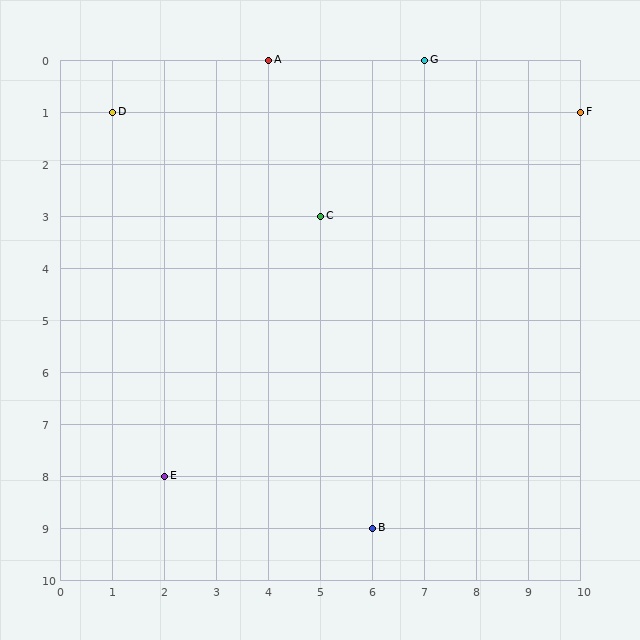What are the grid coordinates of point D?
Point D is at grid coordinates (1, 1).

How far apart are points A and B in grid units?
Points A and B are 2 columns and 9 rows apart (about 9.2 grid units diagonally).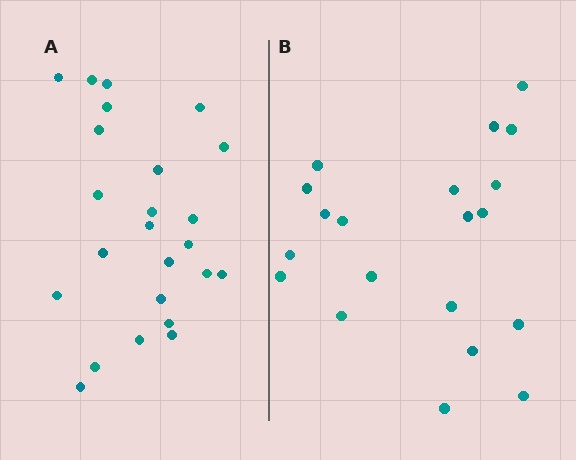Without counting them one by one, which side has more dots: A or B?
Region A (the left region) has more dots.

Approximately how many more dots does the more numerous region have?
Region A has about 4 more dots than region B.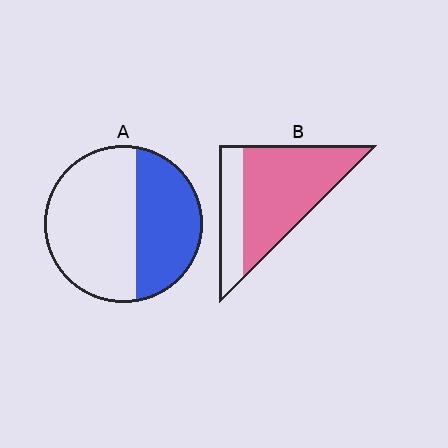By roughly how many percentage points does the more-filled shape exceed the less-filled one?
By roughly 30 percentage points (B over A).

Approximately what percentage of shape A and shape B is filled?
A is approximately 40% and B is approximately 70%.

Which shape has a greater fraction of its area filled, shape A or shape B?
Shape B.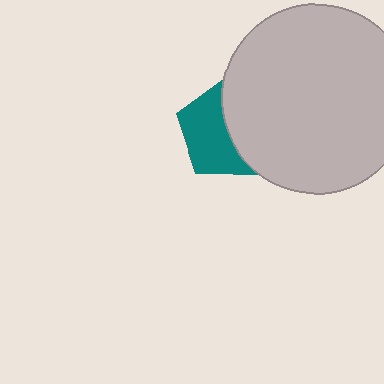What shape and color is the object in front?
The object in front is a light gray circle.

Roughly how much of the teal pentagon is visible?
About half of it is visible (roughly 52%).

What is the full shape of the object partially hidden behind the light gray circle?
The partially hidden object is a teal pentagon.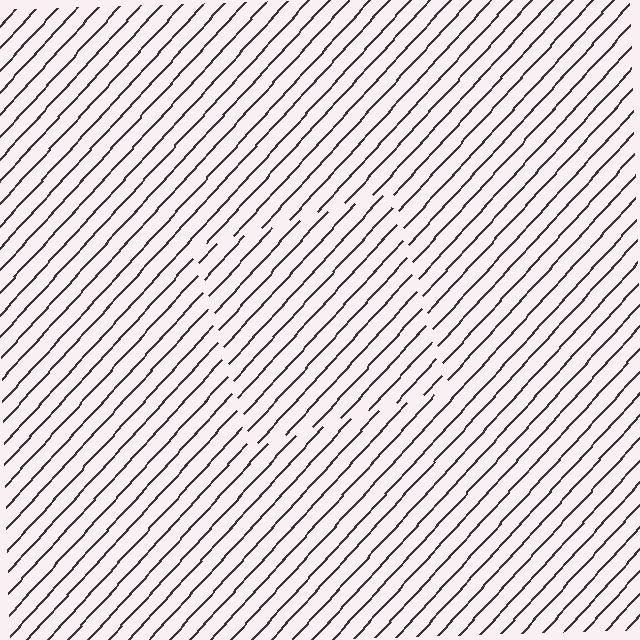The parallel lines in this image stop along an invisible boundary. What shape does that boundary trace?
An illusory square. The interior of the shape contains the same grating, shifted by half a period — the contour is defined by the phase discontinuity where line-ends from the inner and outer gratings abut.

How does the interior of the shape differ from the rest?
The interior of the shape contains the same grating, shifted by half a period — the contour is defined by the phase discontinuity where line-ends from the inner and outer gratings abut.